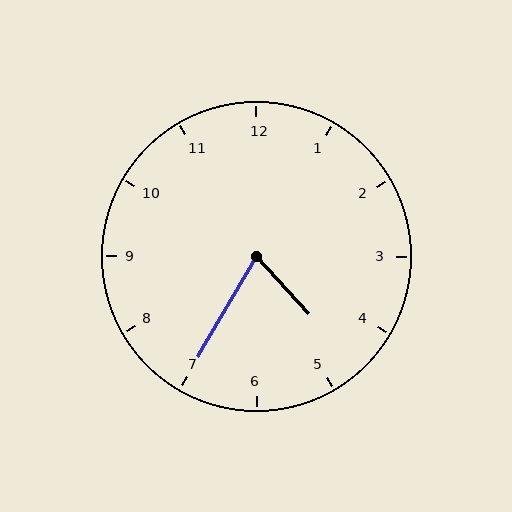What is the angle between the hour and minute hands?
Approximately 72 degrees.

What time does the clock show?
4:35.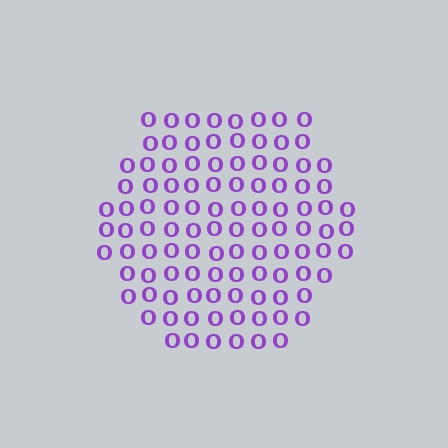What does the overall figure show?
The overall figure shows a hexagon.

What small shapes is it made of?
It is made of small letter O's.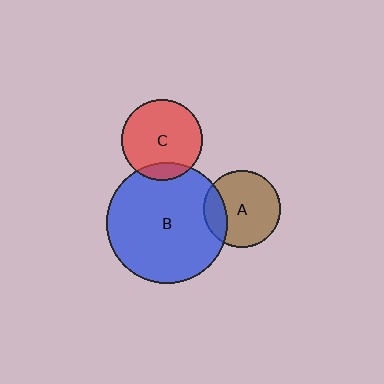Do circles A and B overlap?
Yes.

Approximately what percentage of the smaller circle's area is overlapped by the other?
Approximately 20%.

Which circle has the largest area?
Circle B (blue).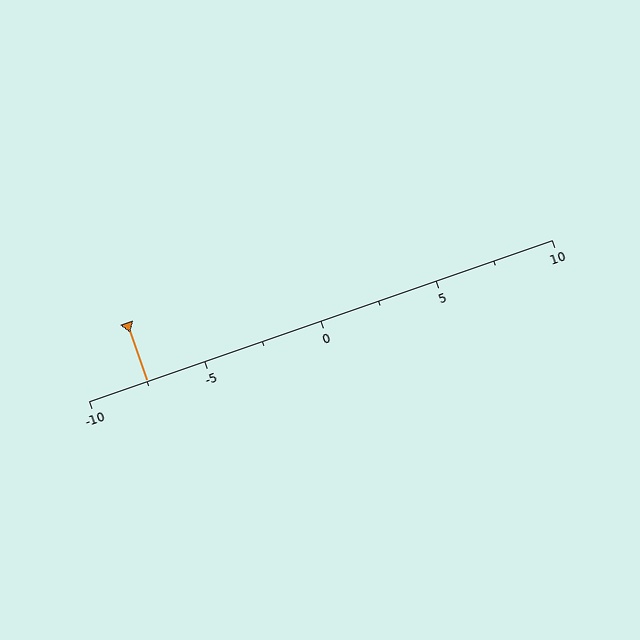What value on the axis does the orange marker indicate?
The marker indicates approximately -7.5.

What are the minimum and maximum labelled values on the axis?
The axis runs from -10 to 10.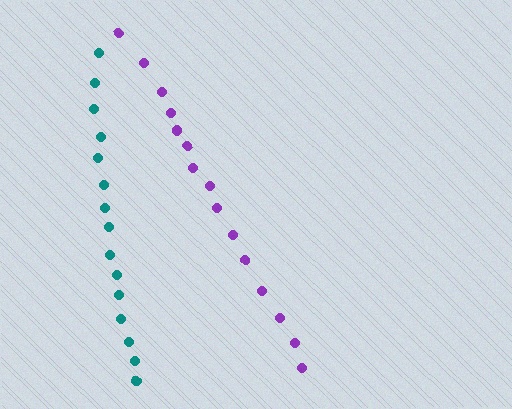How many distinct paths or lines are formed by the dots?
There are 2 distinct paths.